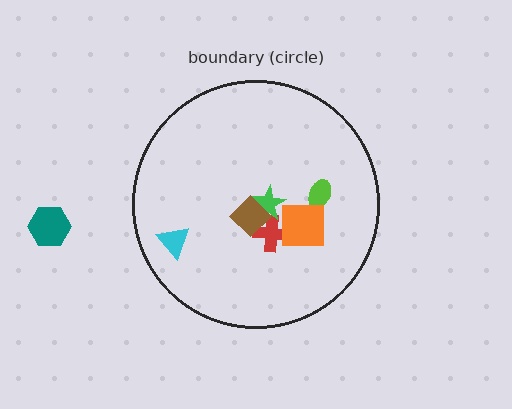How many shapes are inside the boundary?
6 inside, 1 outside.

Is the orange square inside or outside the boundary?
Inside.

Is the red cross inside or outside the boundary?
Inside.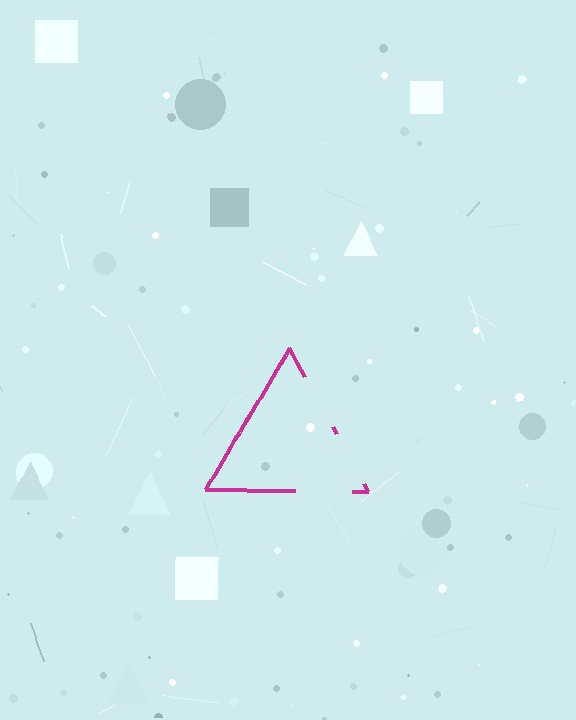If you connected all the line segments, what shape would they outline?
They would outline a triangle.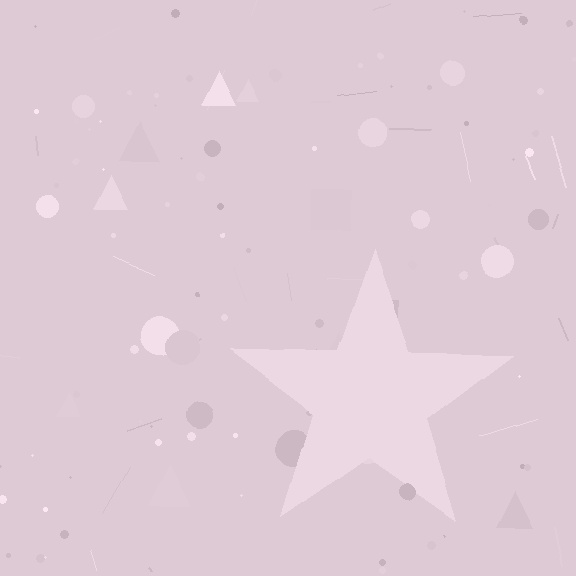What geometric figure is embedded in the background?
A star is embedded in the background.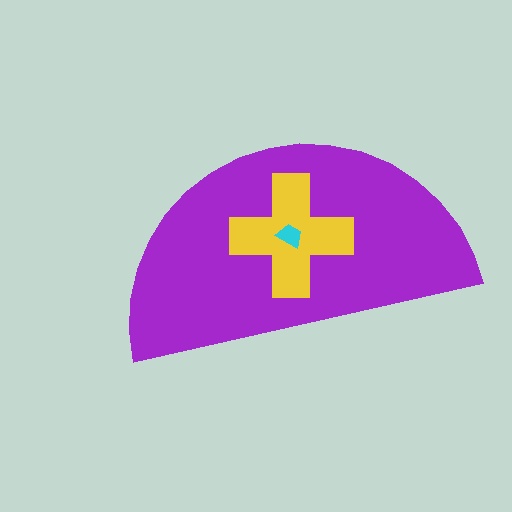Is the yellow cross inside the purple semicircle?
Yes.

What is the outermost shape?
The purple semicircle.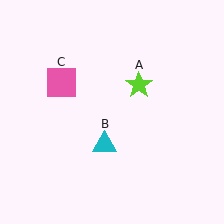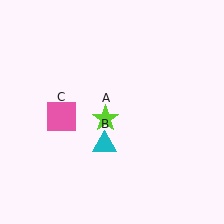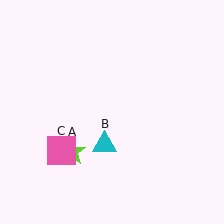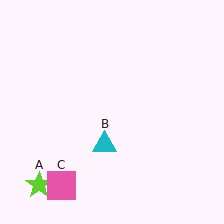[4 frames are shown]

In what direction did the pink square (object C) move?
The pink square (object C) moved down.